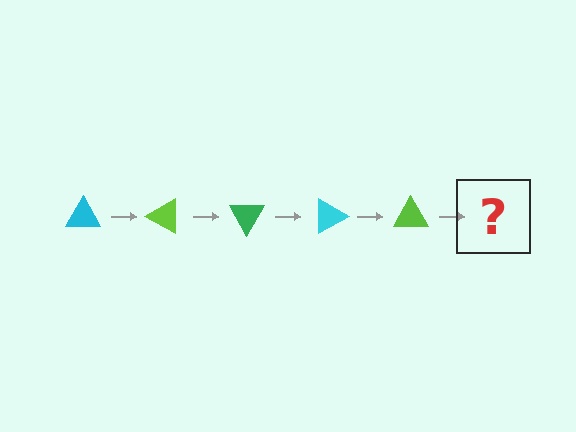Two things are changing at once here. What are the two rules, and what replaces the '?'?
The two rules are that it rotates 30 degrees each step and the color cycles through cyan, lime, and green. The '?' should be a green triangle, rotated 150 degrees from the start.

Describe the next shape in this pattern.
It should be a green triangle, rotated 150 degrees from the start.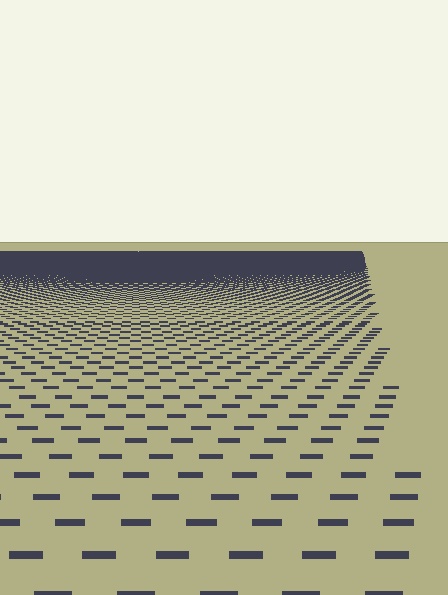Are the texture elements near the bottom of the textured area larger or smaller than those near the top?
Larger. Near the bottom, elements are closer to the viewer and appear at a bigger on-screen size.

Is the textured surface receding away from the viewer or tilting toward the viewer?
The surface is receding away from the viewer. Texture elements get smaller and denser toward the top.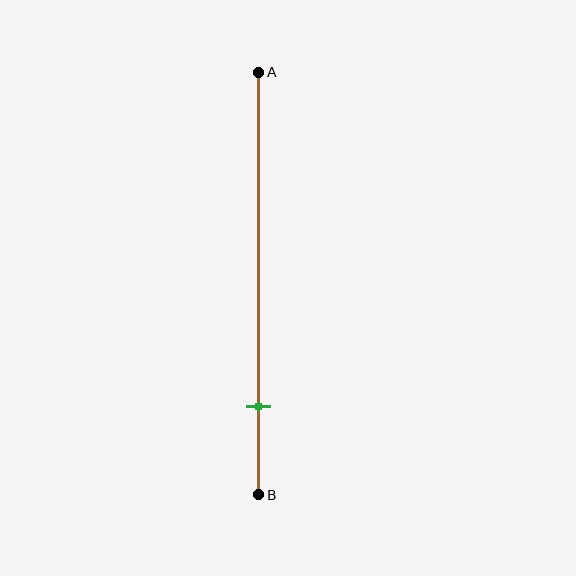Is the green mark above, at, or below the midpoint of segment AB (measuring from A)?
The green mark is below the midpoint of segment AB.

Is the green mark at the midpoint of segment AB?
No, the mark is at about 80% from A, not at the 50% midpoint.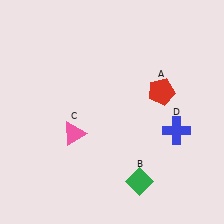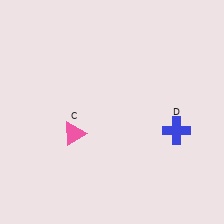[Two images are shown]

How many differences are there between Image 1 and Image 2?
There are 2 differences between the two images.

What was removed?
The red pentagon (A), the green diamond (B) were removed in Image 2.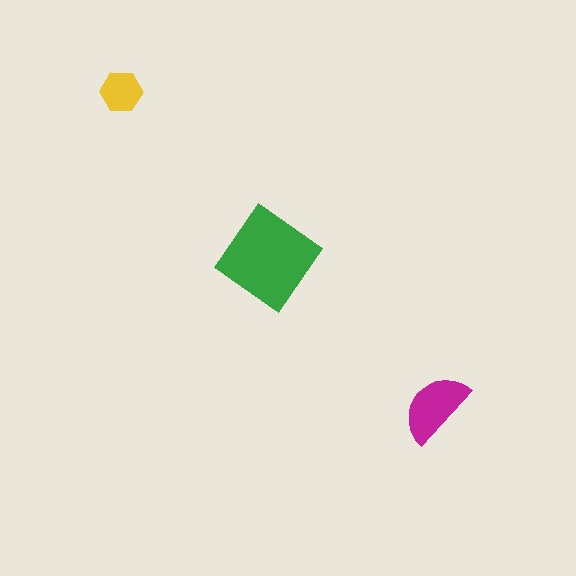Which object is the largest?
The green diamond.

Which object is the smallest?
The yellow hexagon.